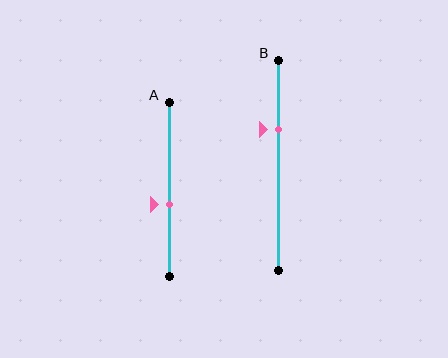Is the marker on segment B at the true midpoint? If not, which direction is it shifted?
No, the marker on segment B is shifted upward by about 17% of the segment length.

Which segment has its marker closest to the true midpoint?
Segment A has its marker closest to the true midpoint.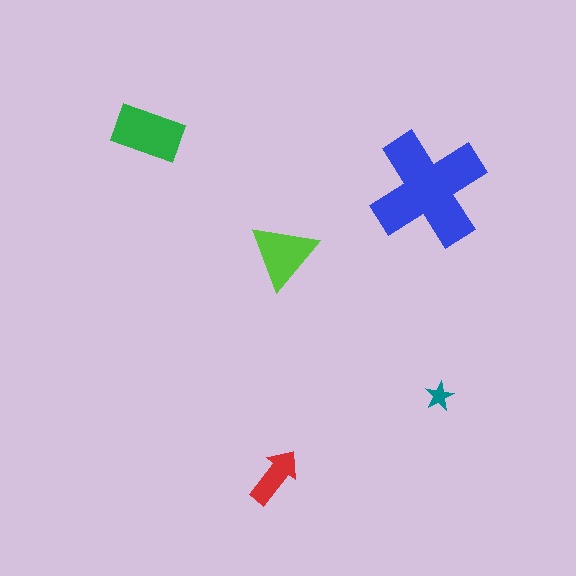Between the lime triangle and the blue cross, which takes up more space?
The blue cross.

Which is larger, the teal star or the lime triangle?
The lime triangle.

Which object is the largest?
The blue cross.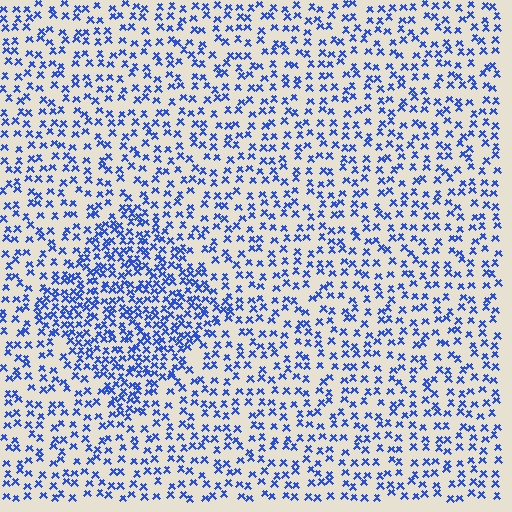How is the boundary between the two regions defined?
The boundary is defined by a change in element density (approximately 1.9x ratio). All elements are the same color, size, and shape.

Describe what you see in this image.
The image contains small blue elements arranged at two different densities. A diamond-shaped region is visible where the elements are more densely packed than the surrounding area.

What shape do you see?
I see a diamond.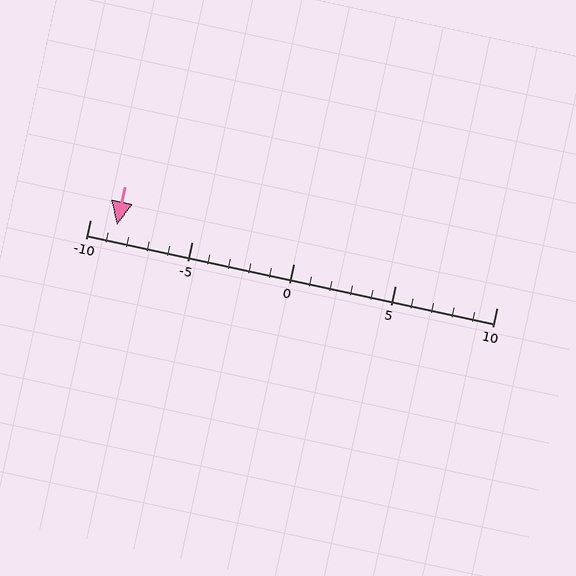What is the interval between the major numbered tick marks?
The major tick marks are spaced 5 units apart.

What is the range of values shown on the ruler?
The ruler shows values from -10 to 10.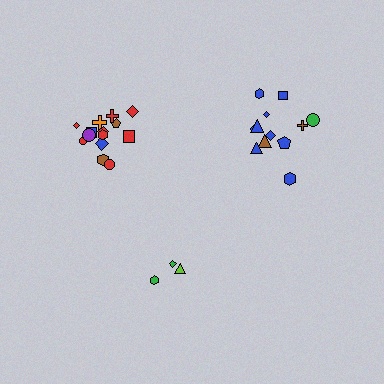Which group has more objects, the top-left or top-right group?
The top-left group.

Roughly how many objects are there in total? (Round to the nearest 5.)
Roughly 30 objects in total.